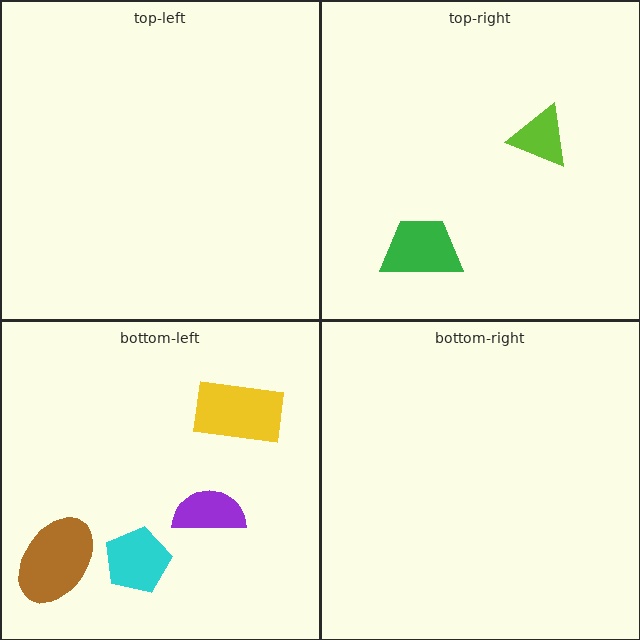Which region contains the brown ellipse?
The bottom-left region.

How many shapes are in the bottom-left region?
4.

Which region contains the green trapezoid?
The top-right region.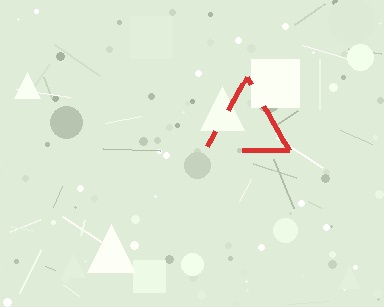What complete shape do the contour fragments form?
The contour fragments form a triangle.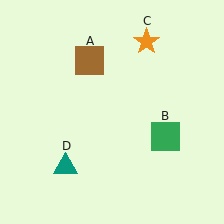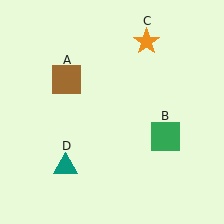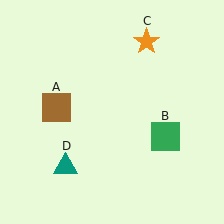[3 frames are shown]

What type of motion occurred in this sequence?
The brown square (object A) rotated counterclockwise around the center of the scene.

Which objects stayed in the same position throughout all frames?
Green square (object B) and orange star (object C) and teal triangle (object D) remained stationary.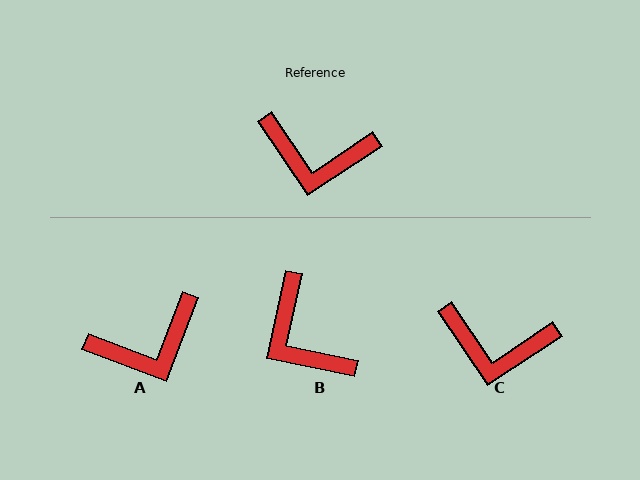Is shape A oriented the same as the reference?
No, it is off by about 36 degrees.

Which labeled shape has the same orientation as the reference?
C.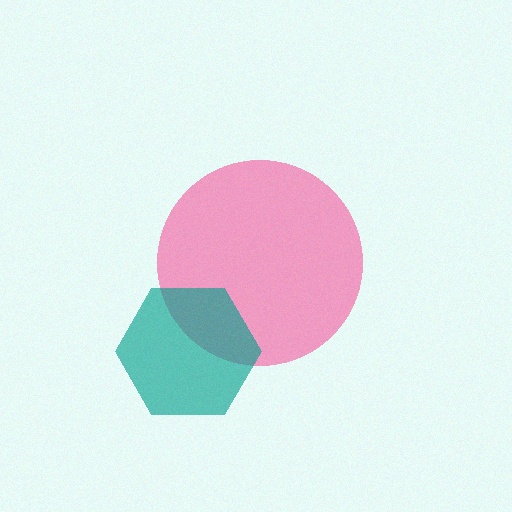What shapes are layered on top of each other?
The layered shapes are: a pink circle, a teal hexagon.